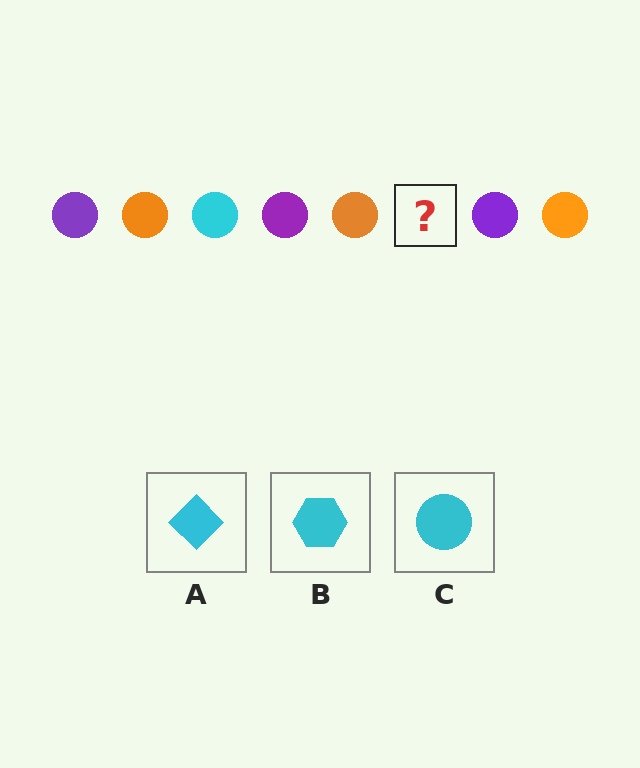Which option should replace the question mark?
Option C.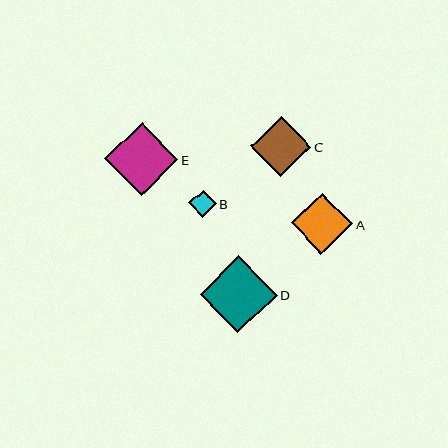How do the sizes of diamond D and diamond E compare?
Diamond D and diamond E are approximately the same size.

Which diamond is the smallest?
Diamond B is the smallest with a size of approximately 27 pixels.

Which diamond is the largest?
Diamond D is the largest with a size of approximately 77 pixels.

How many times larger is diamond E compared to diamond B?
Diamond E is approximately 2.7 times the size of diamond B.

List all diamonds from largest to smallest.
From largest to smallest: D, E, A, C, B.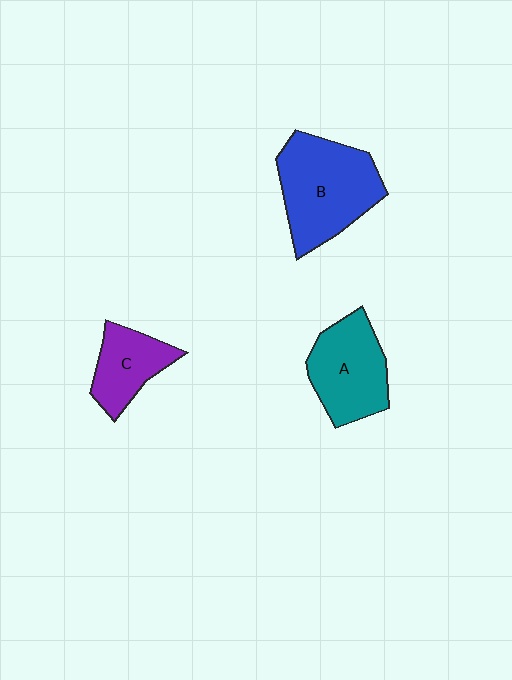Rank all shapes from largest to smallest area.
From largest to smallest: B (blue), A (teal), C (purple).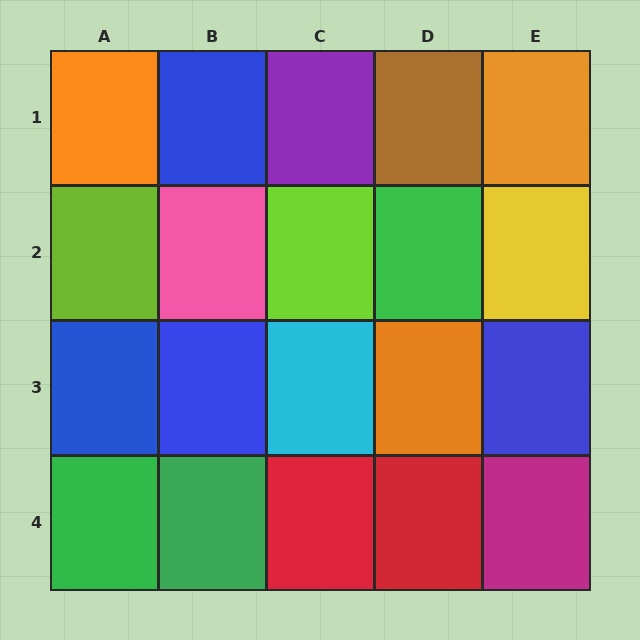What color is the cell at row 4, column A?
Green.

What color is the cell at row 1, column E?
Orange.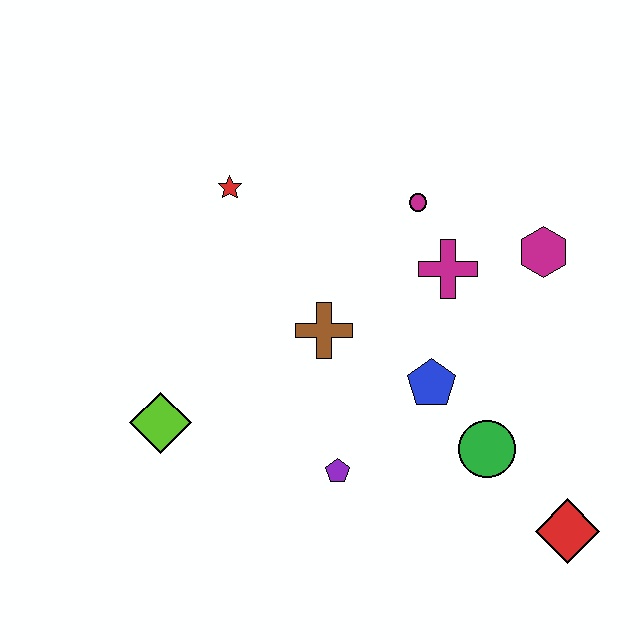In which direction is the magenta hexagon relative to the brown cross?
The magenta hexagon is to the right of the brown cross.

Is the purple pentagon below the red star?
Yes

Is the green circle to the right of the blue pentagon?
Yes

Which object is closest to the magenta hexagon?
The magenta cross is closest to the magenta hexagon.